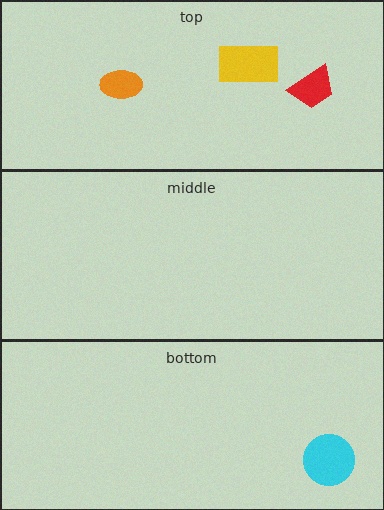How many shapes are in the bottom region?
1.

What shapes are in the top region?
The yellow rectangle, the red trapezoid, the orange ellipse.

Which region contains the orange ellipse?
The top region.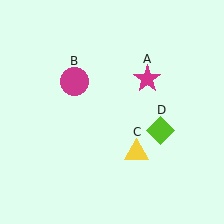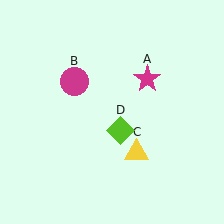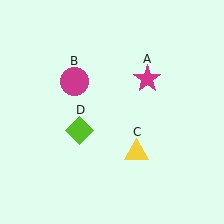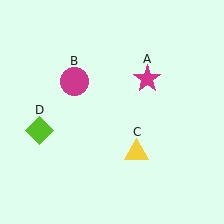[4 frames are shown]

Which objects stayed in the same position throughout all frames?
Magenta star (object A) and magenta circle (object B) and yellow triangle (object C) remained stationary.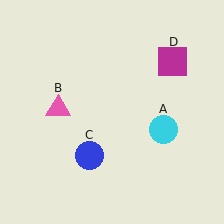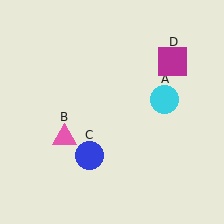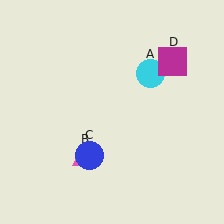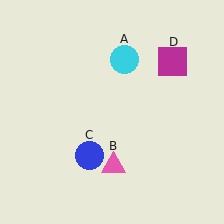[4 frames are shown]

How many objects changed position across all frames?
2 objects changed position: cyan circle (object A), pink triangle (object B).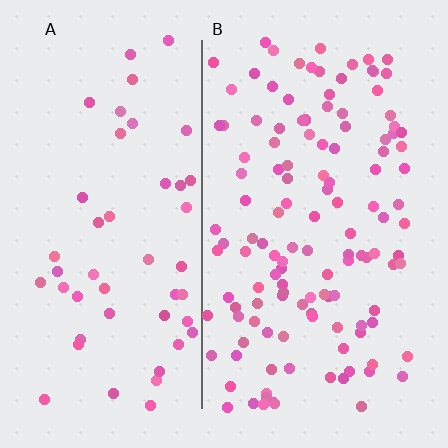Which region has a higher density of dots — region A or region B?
B (the right).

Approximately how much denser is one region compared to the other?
Approximately 2.6× — region B over region A.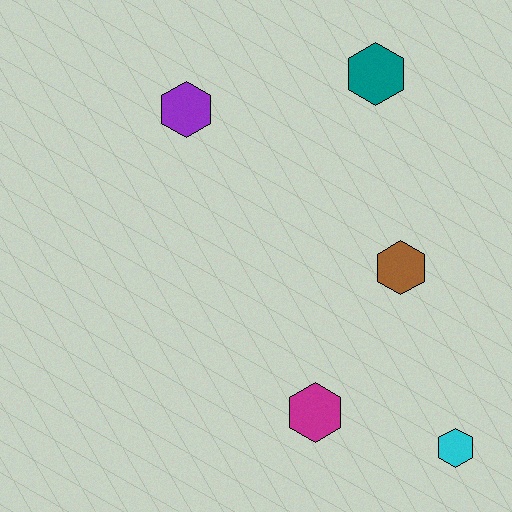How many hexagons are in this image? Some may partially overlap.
There are 5 hexagons.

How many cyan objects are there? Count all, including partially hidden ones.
There is 1 cyan object.